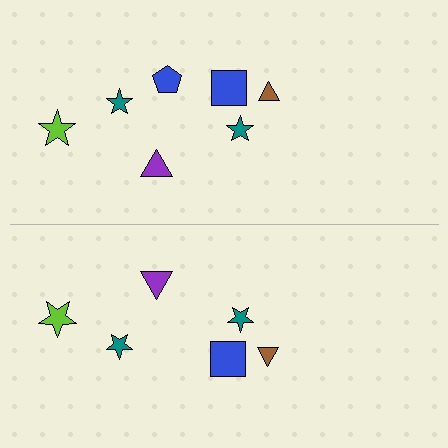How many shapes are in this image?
There are 13 shapes in this image.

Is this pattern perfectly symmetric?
No, the pattern is not perfectly symmetric. A blue pentagon is missing from the bottom side.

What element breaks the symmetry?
A blue pentagon is missing from the bottom side.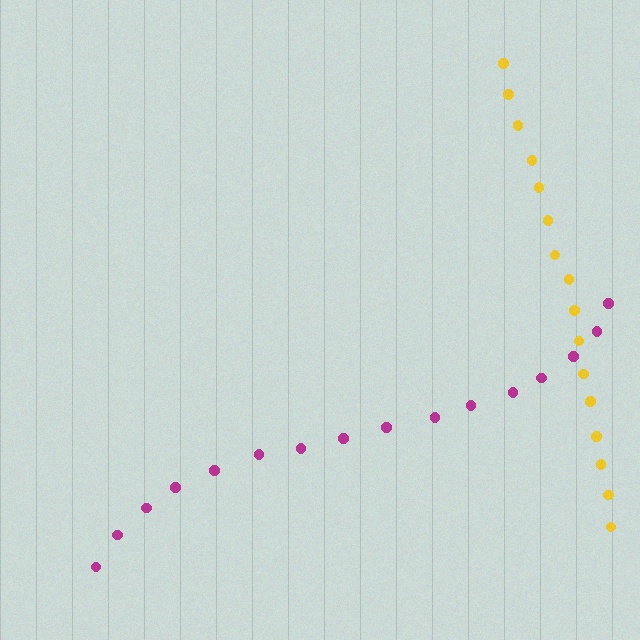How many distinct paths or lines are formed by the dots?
There are 2 distinct paths.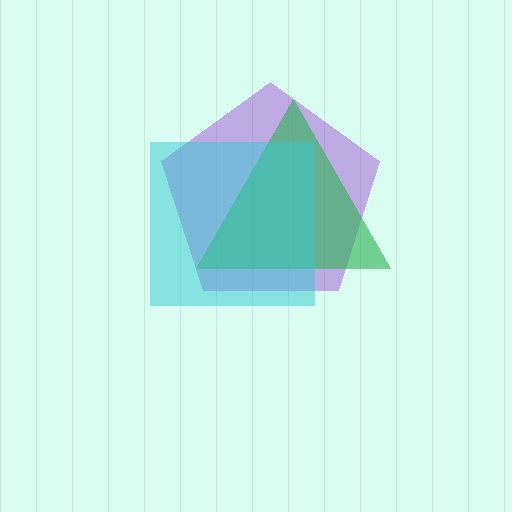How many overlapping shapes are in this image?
There are 3 overlapping shapes in the image.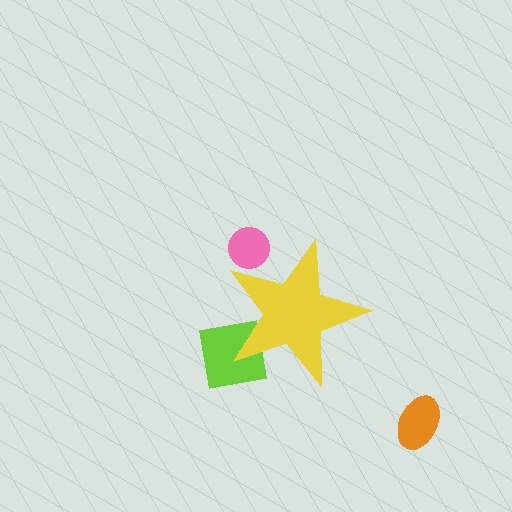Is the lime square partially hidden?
Yes, the lime square is partially hidden behind the yellow star.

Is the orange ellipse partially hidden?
No, the orange ellipse is fully visible.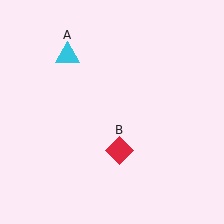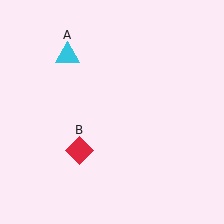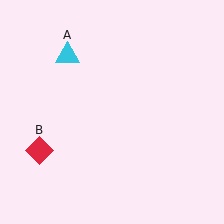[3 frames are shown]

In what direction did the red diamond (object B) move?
The red diamond (object B) moved left.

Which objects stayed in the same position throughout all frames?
Cyan triangle (object A) remained stationary.